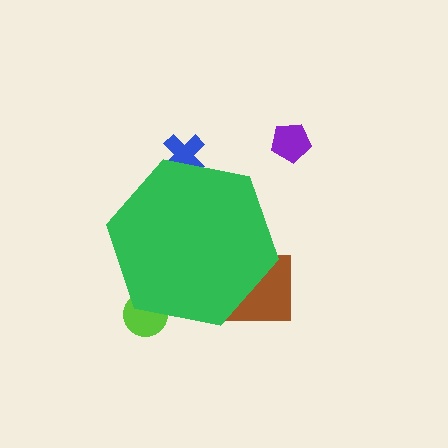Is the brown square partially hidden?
Yes, the brown square is partially hidden behind the green hexagon.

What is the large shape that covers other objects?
A green hexagon.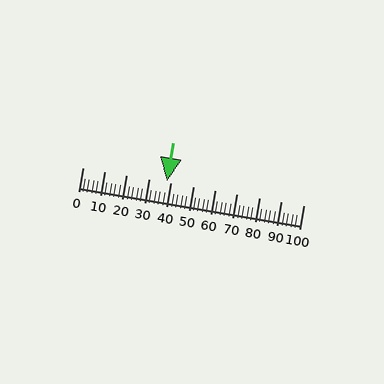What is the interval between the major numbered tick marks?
The major tick marks are spaced 10 units apart.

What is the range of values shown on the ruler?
The ruler shows values from 0 to 100.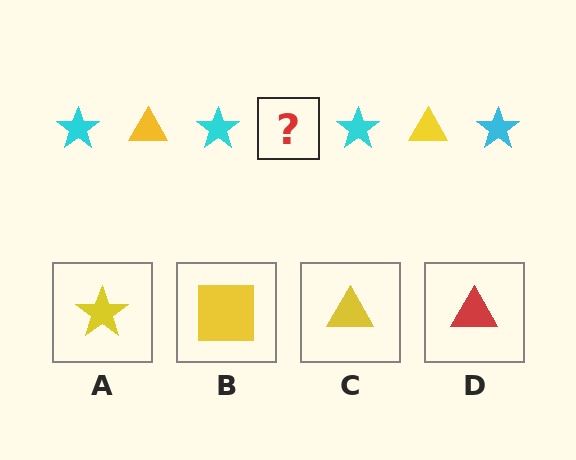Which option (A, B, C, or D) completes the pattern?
C.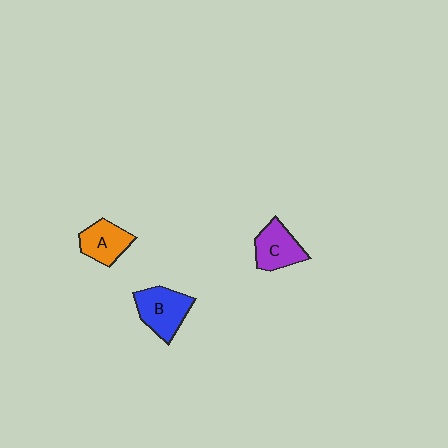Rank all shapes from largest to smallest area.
From largest to smallest: B (blue), C (purple), A (orange).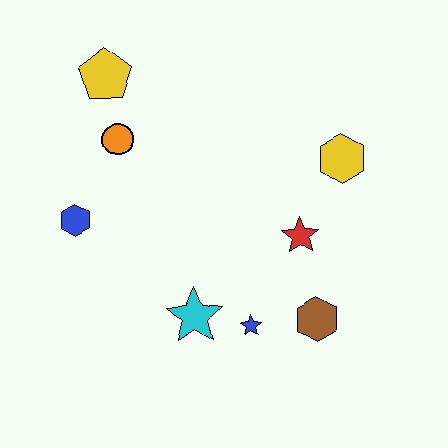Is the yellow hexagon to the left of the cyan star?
No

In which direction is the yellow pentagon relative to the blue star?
The yellow pentagon is above the blue star.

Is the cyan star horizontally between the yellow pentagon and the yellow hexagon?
Yes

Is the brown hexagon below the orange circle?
Yes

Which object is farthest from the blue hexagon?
The yellow hexagon is farthest from the blue hexagon.